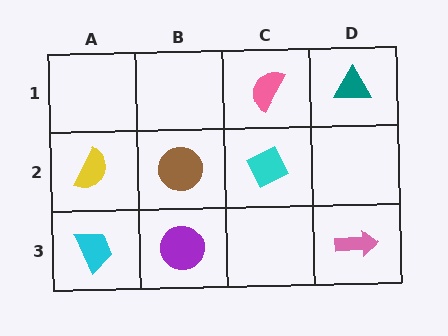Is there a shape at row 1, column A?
No, that cell is empty.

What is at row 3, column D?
A pink arrow.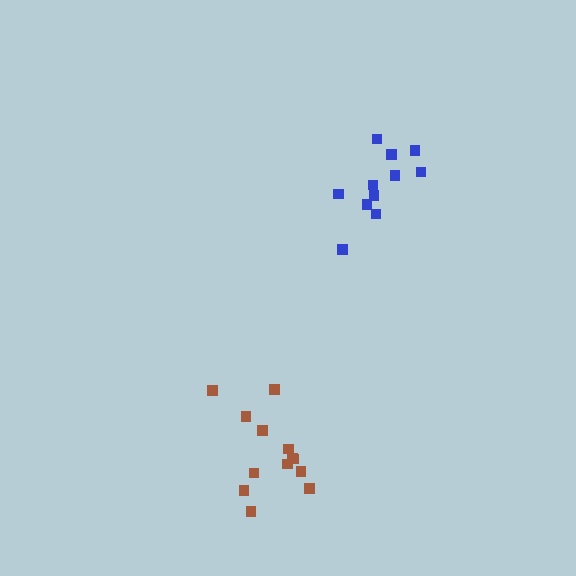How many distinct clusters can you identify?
There are 2 distinct clusters.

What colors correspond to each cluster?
The clusters are colored: blue, brown.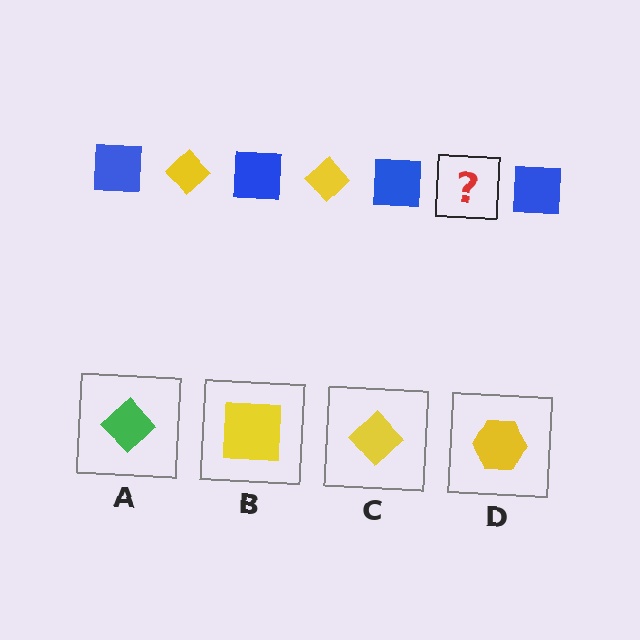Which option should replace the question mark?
Option C.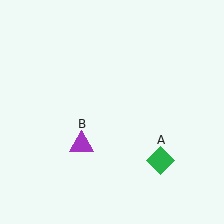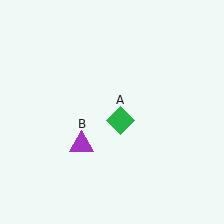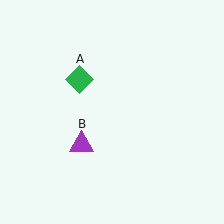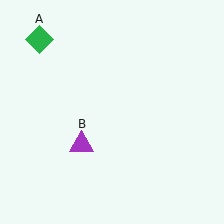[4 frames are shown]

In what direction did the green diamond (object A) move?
The green diamond (object A) moved up and to the left.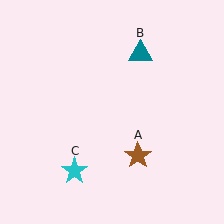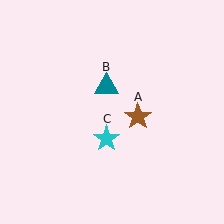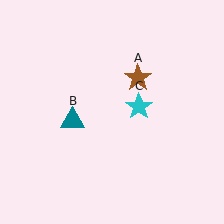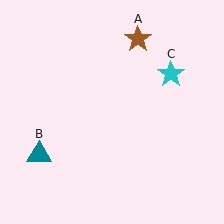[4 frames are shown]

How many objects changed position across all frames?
3 objects changed position: brown star (object A), teal triangle (object B), cyan star (object C).